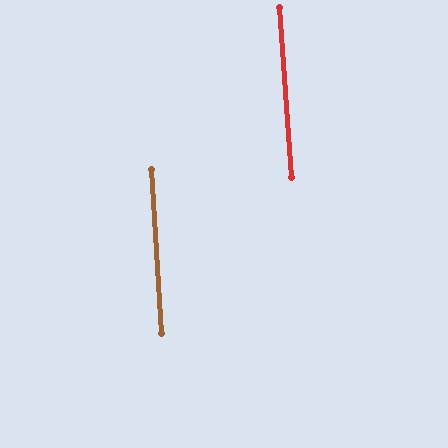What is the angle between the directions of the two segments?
Approximately 1 degree.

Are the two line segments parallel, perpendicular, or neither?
Parallel — their directions differ by only 0.6°.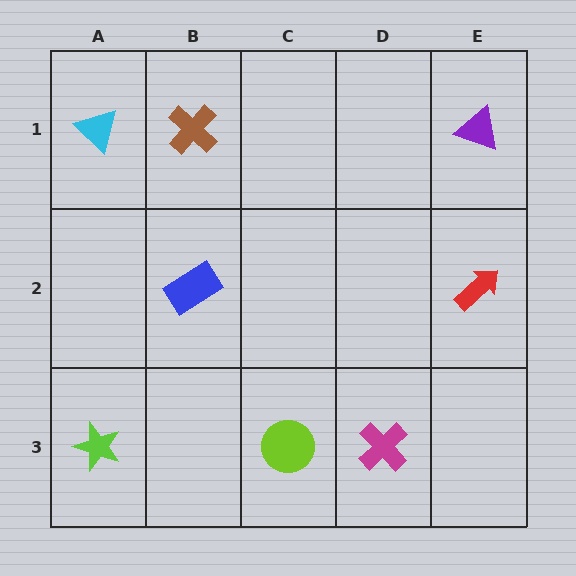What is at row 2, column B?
A blue rectangle.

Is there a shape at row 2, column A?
No, that cell is empty.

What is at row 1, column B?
A brown cross.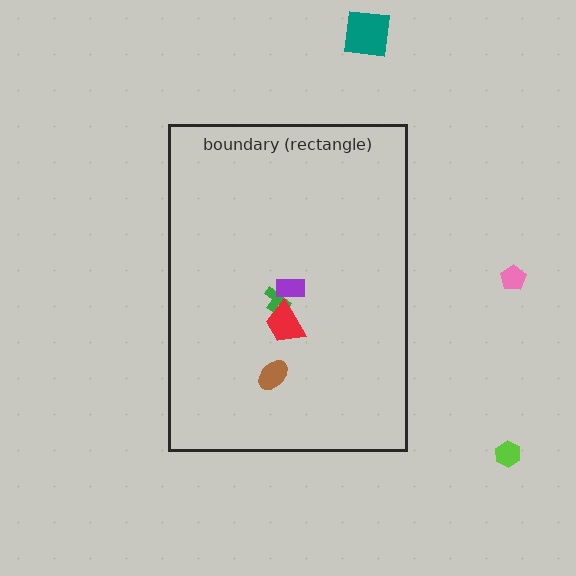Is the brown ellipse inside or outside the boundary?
Inside.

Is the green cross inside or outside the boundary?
Inside.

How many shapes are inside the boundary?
4 inside, 3 outside.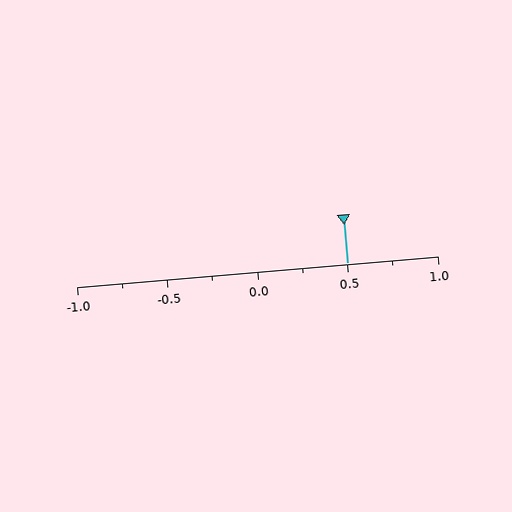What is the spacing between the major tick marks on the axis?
The major ticks are spaced 0.5 apart.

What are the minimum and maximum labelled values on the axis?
The axis runs from -1.0 to 1.0.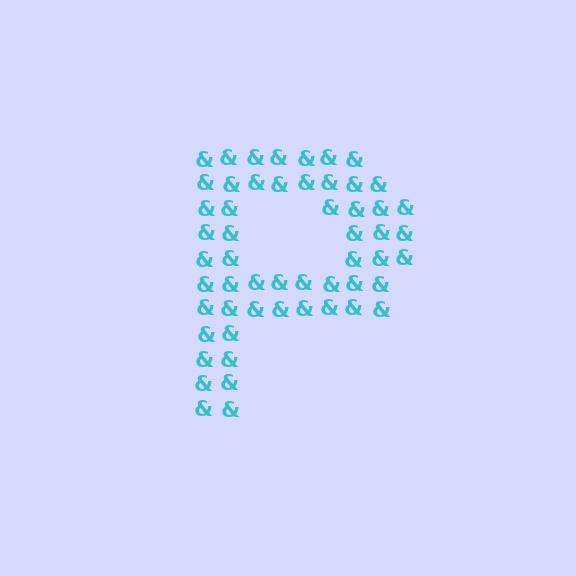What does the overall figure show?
The overall figure shows the letter P.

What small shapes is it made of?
It is made of small ampersands.